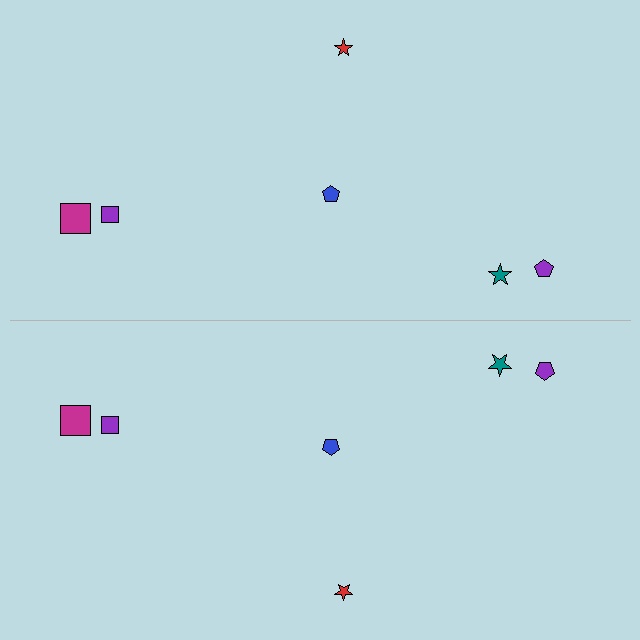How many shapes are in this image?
There are 12 shapes in this image.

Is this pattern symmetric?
Yes, this pattern has bilateral (reflection) symmetry.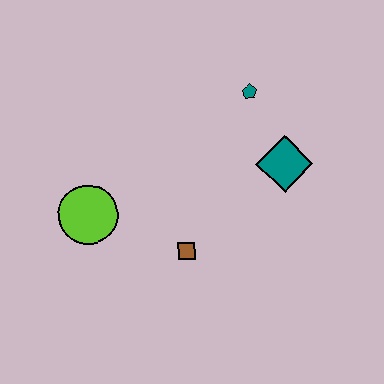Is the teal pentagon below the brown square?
No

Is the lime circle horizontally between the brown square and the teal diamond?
No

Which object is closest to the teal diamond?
The teal pentagon is closest to the teal diamond.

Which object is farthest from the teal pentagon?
The lime circle is farthest from the teal pentagon.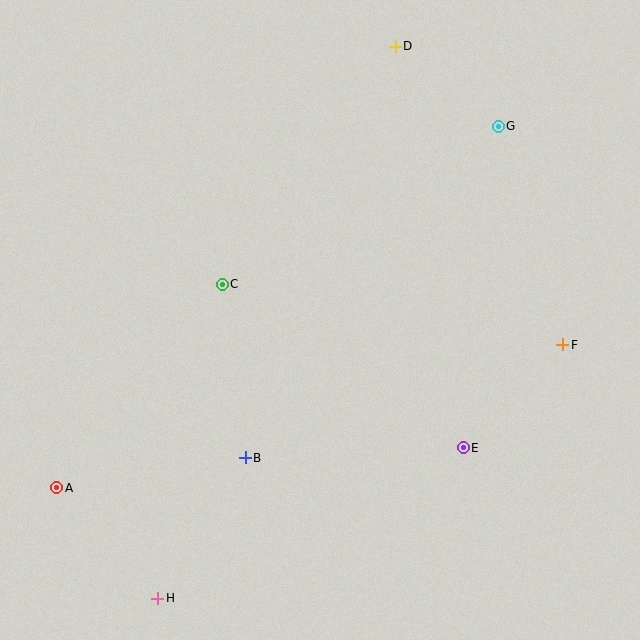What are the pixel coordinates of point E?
Point E is at (463, 448).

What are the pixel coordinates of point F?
Point F is at (563, 345).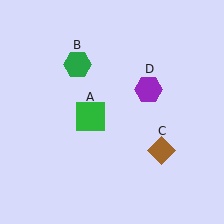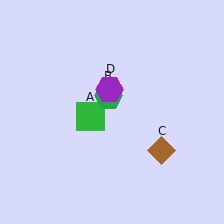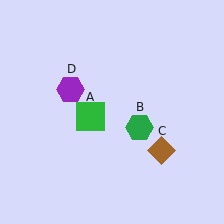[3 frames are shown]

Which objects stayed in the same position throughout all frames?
Green square (object A) and brown diamond (object C) remained stationary.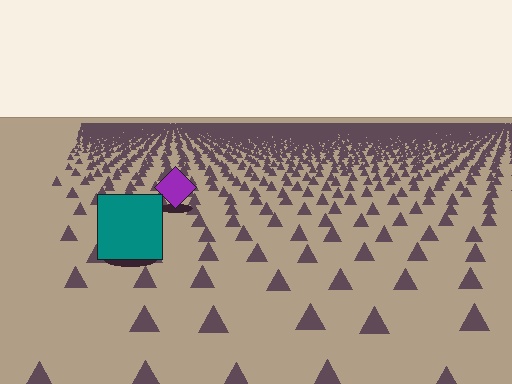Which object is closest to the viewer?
The teal square is closest. The texture marks near it are larger and more spread out.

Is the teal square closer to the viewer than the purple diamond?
Yes. The teal square is closer — you can tell from the texture gradient: the ground texture is coarser near it.